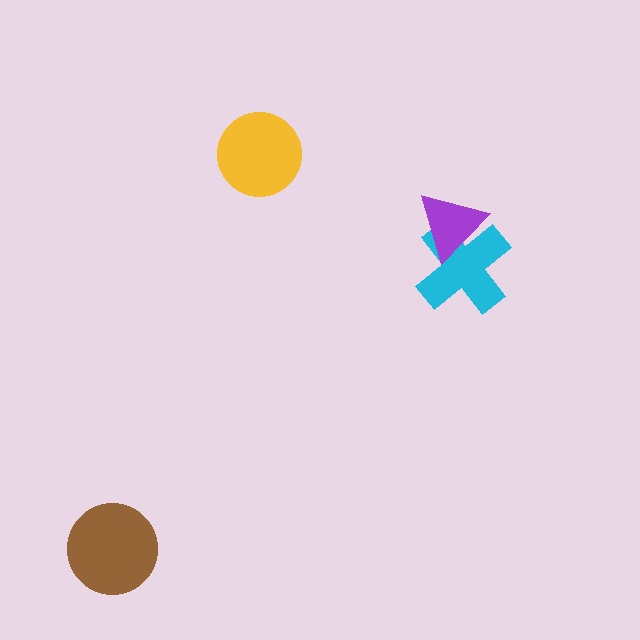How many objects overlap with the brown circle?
0 objects overlap with the brown circle.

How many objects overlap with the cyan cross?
1 object overlaps with the cyan cross.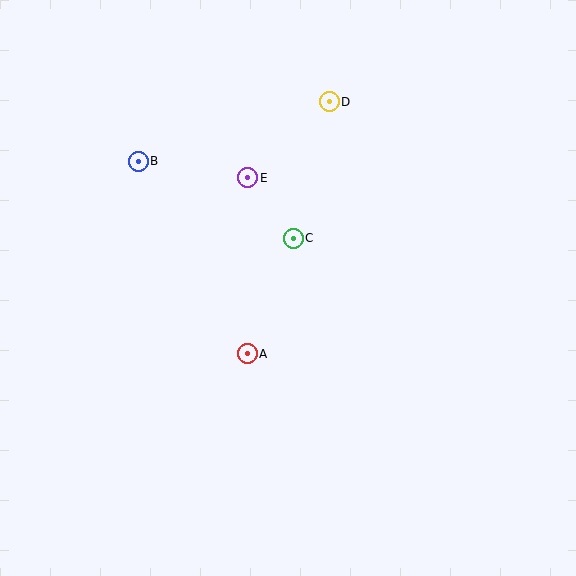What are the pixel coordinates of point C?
Point C is at (293, 238).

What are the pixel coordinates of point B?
Point B is at (138, 161).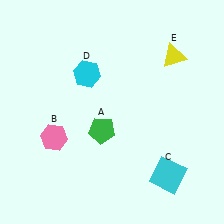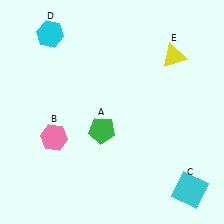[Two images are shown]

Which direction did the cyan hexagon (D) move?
The cyan hexagon (D) moved up.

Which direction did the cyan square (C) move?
The cyan square (C) moved right.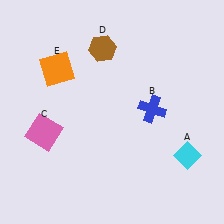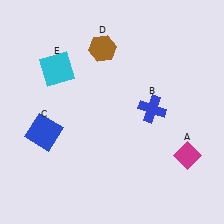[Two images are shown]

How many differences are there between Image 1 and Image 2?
There are 3 differences between the two images.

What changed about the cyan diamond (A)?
In Image 1, A is cyan. In Image 2, it changed to magenta.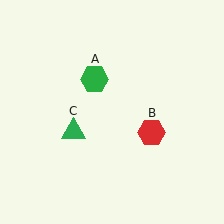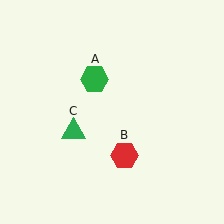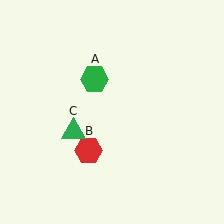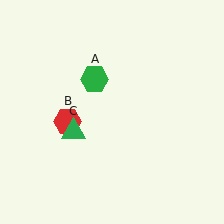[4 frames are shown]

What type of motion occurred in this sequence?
The red hexagon (object B) rotated clockwise around the center of the scene.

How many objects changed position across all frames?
1 object changed position: red hexagon (object B).